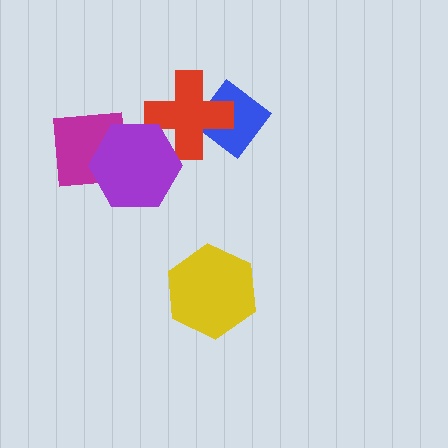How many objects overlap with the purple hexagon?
2 objects overlap with the purple hexagon.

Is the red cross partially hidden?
Yes, it is partially covered by another shape.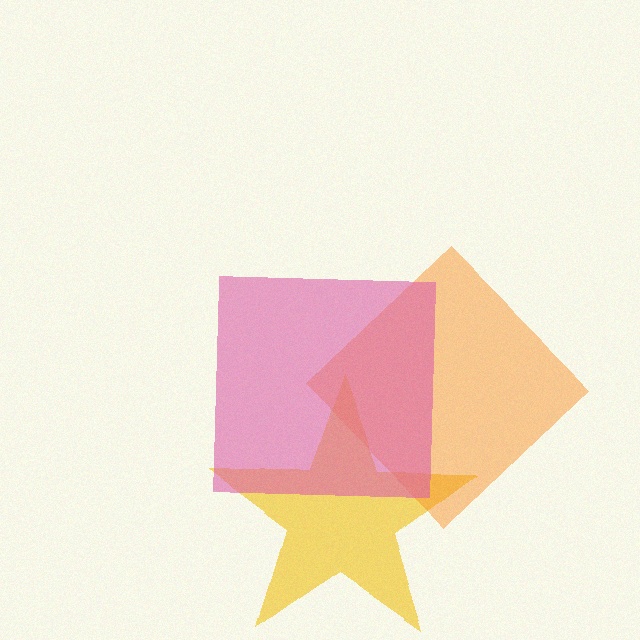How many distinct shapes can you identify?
There are 3 distinct shapes: a yellow star, an orange diamond, a pink square.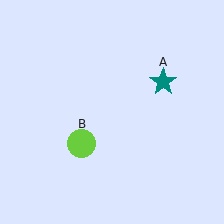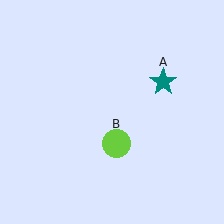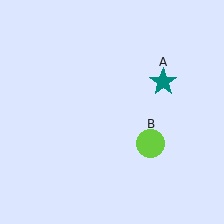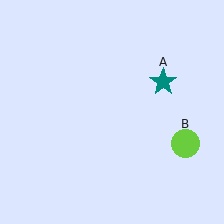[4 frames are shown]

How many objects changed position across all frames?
1 object changed position: lime circle (object B).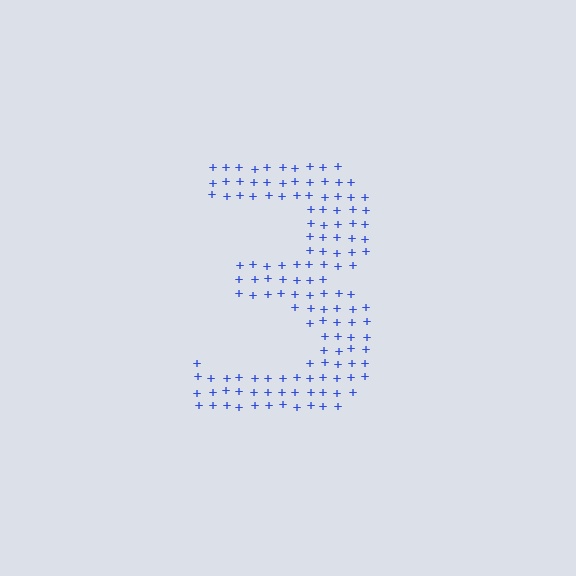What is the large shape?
The large shape is the digit 3.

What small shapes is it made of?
It is made of small plus signs.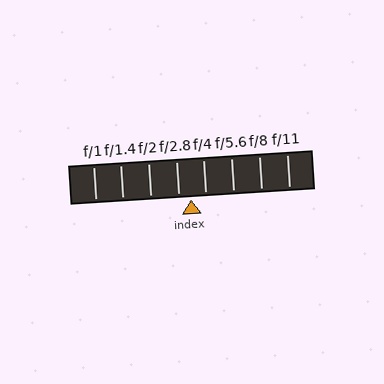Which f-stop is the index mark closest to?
The index mark is closest to f/2.8.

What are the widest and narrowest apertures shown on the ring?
The widest aperture shown is f/1 and the narrowest is f/11.